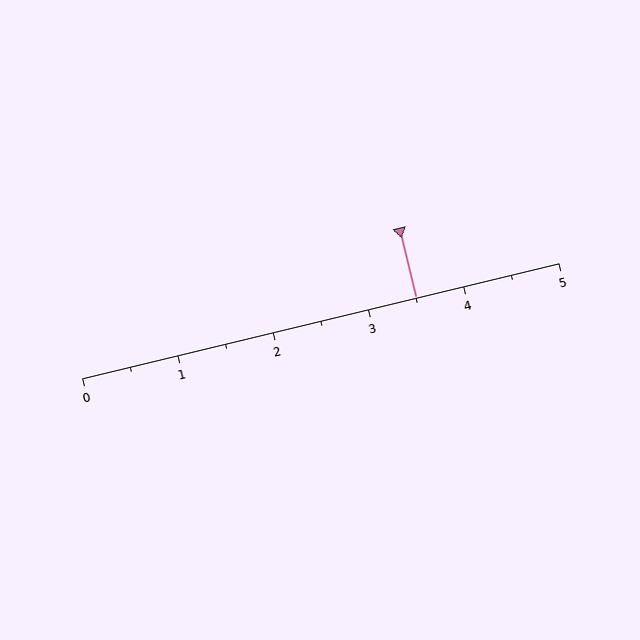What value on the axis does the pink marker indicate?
The marker indicates approximately 3.5.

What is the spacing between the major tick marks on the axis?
The major ticks are spaced 1 apart.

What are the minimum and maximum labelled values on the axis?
The axis runs from 0 to 5.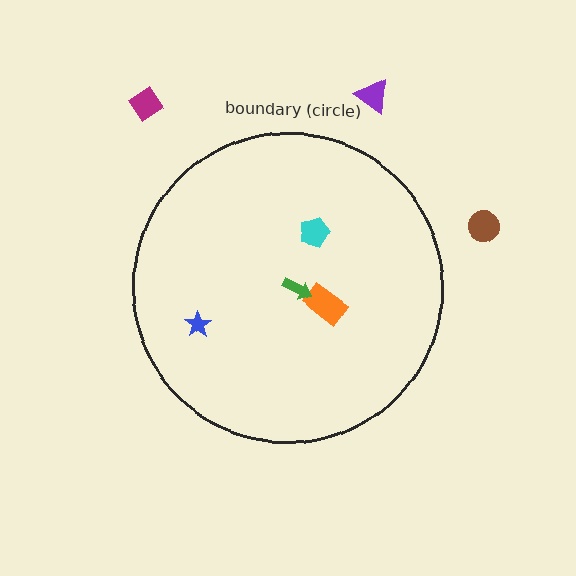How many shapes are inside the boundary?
4 inside, 3 outside.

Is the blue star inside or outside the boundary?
Inside.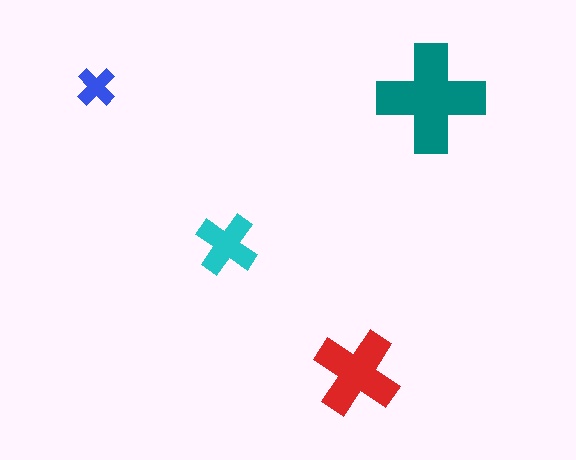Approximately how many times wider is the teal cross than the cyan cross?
About 1.5 times wider.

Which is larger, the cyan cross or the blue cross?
The cyan one.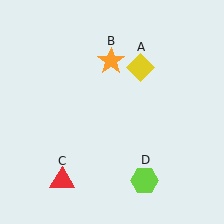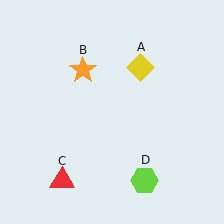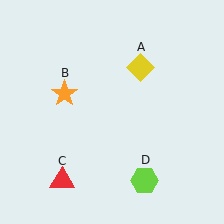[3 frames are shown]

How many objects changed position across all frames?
1 object changed position: orange star (object B).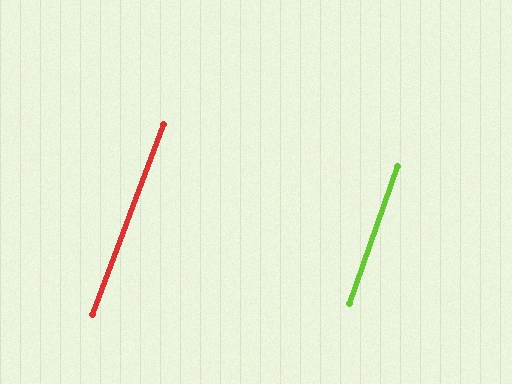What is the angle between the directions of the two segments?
Approximately 1 degree.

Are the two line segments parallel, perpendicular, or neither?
Parallel — their directions differ by only 1.5°.